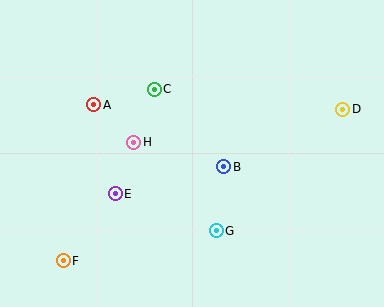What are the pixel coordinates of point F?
Point F is at (63, 261).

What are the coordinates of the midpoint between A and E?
The midpoint between A and E is at (105, 149).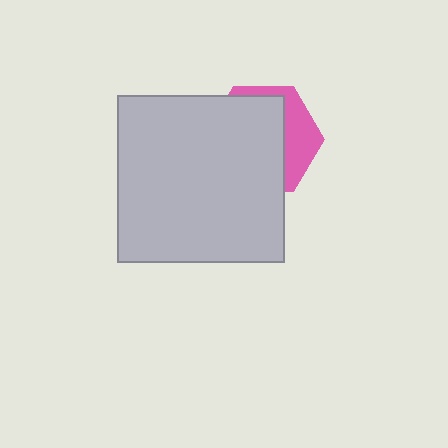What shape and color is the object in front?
The object in front is a light gray square.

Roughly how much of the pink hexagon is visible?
A small part of it is visible (roughly 32%).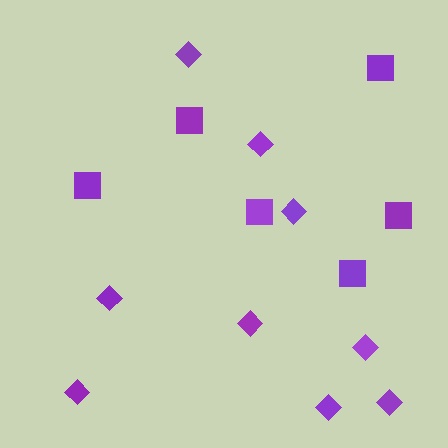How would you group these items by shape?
There are 2 groups: one group of diamonds (9) and one group of squares (6).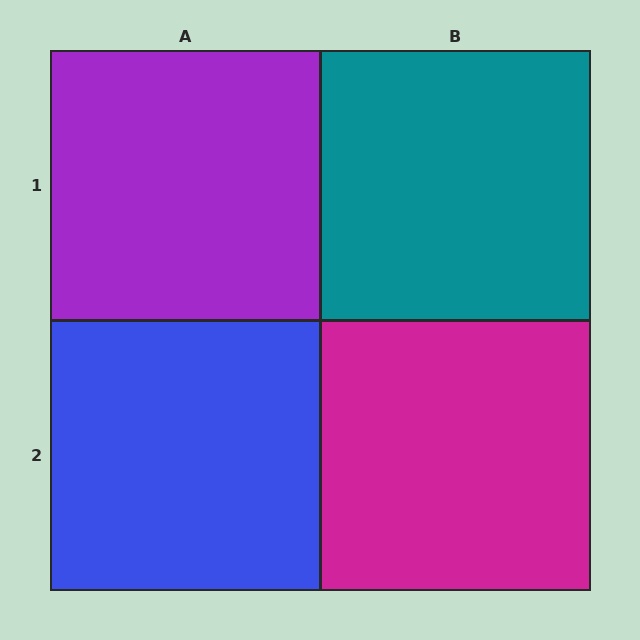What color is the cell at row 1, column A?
Purple.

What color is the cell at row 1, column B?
Teal.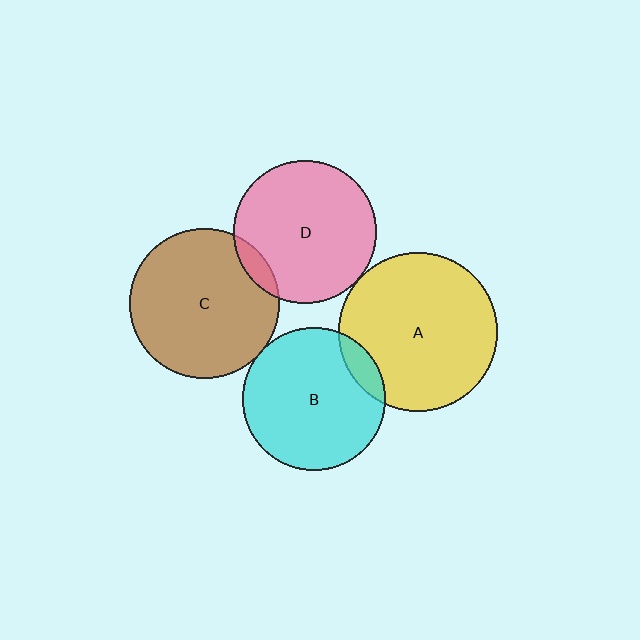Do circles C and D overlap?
Yes.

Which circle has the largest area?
Circle A (yellow).